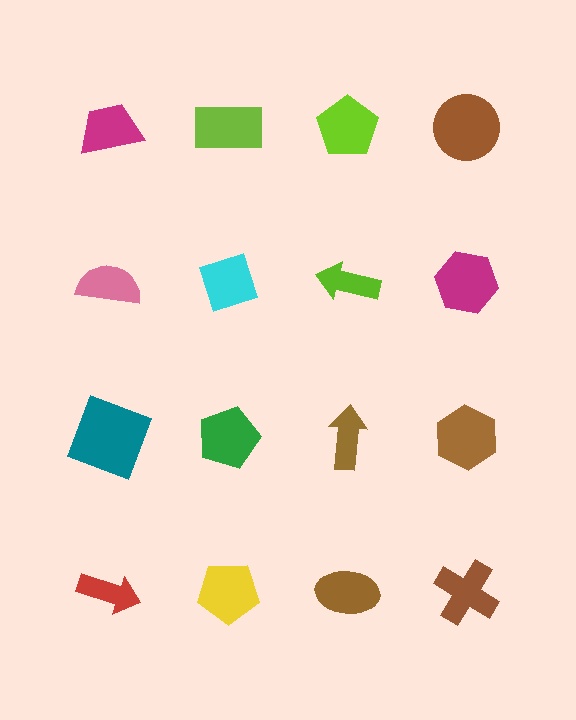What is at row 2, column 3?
A lime arrow.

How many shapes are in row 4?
4 shapes.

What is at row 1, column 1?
A magenta trapezoid.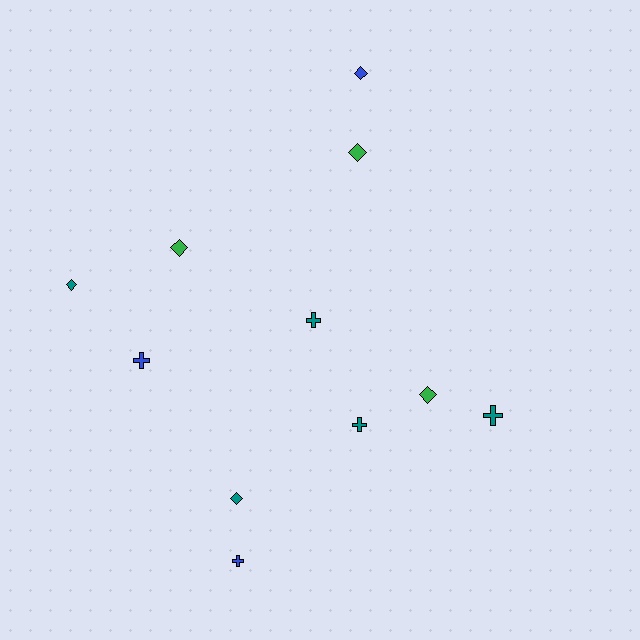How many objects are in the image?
There are 11 objects.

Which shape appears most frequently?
Diamond, with 6 objects.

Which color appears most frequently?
Teal, with 5 objects.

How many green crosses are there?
There are no green crosses.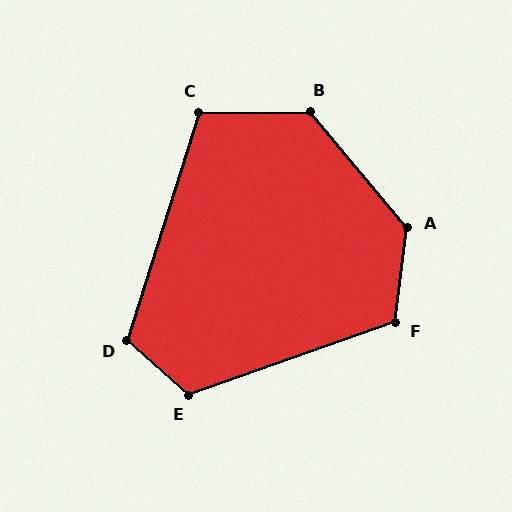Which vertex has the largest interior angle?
A, at approximately 133 degrees.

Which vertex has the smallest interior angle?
C, at approximately 108 degrees.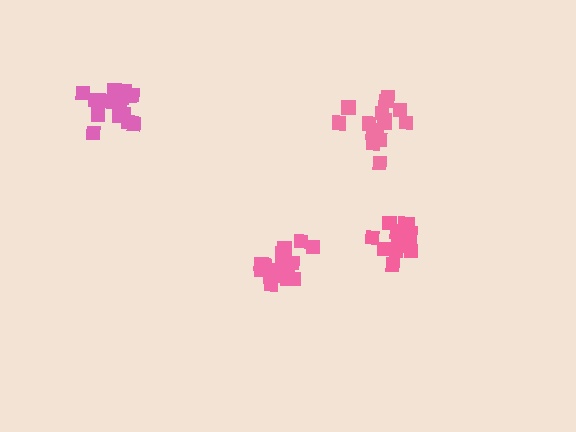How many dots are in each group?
Group 1: 17 dots, Group 2: 16 dots, Group 3: 15 dots, Group 4: 18 dots (66 total).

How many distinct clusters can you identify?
There are 4 distinct clusters.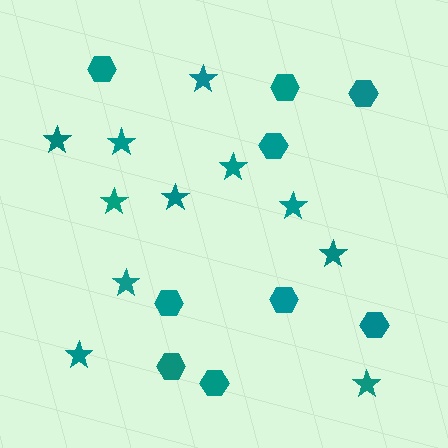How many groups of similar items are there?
There are 2 groups: one group of hexagons (9) and one group of stars (11).